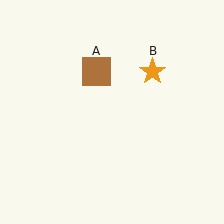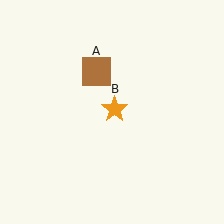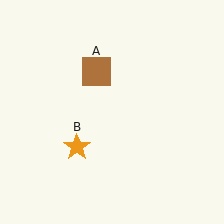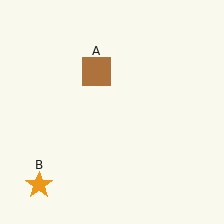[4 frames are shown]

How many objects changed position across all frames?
1 object changed position: orange star (object B).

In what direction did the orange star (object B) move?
The orange star (object B) moved down and to the left.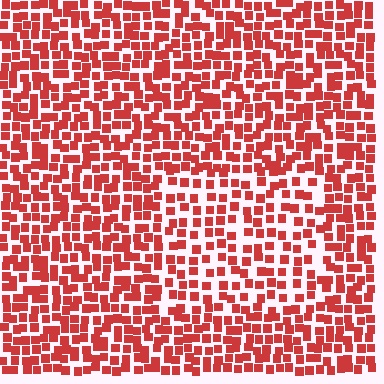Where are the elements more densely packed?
The elements are more densely packed outside the rectangle boundary.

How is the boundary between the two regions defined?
The boundary is defined by a change in element density (approximately 1.6x ratio). All elements are the same color, size, and shape.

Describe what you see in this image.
The image contains small red elements arranged at two different densities. A rectangle-shaped region is visible where the elements are less densely packed than the surrounding area.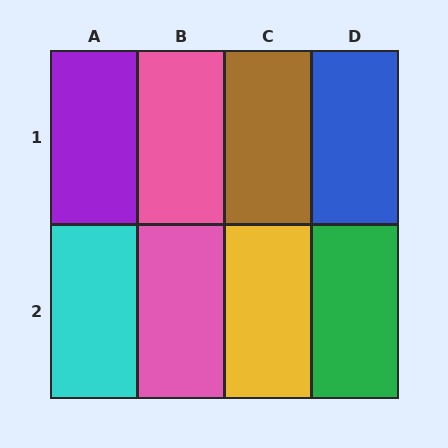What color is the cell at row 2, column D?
Green.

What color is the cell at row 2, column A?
Cyan.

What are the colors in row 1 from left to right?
Purple, pink, brown, blue.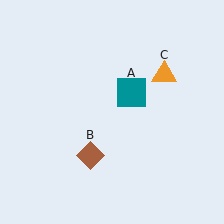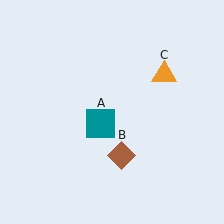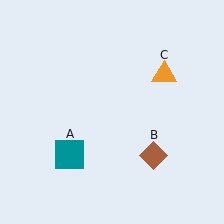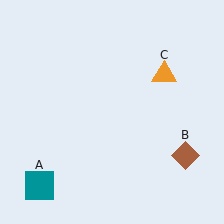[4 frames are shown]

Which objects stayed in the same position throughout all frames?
Orange triangle (object C) remained stationary.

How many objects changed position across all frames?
2 objects changed position: teal square (object A), brown diamond (object B).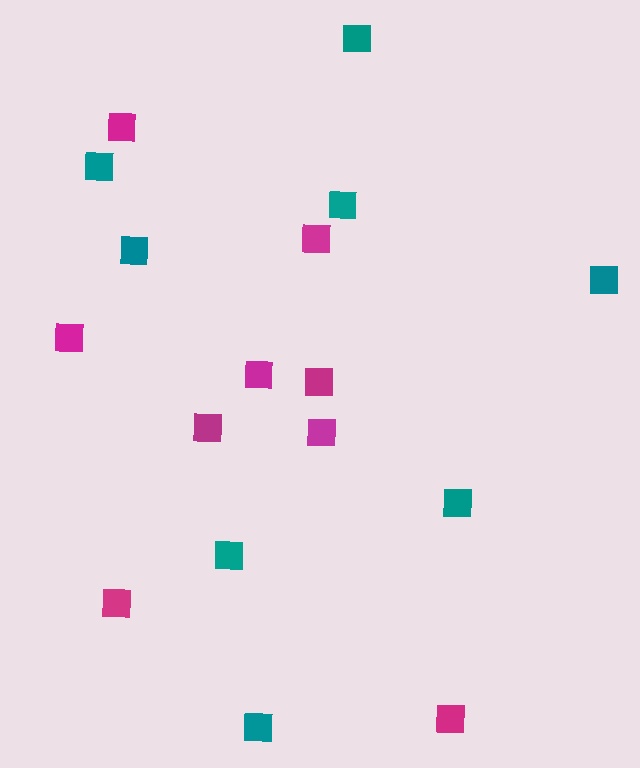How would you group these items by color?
There are 2 groups: one group of teal squares (8) and one group of magenta squares (9).